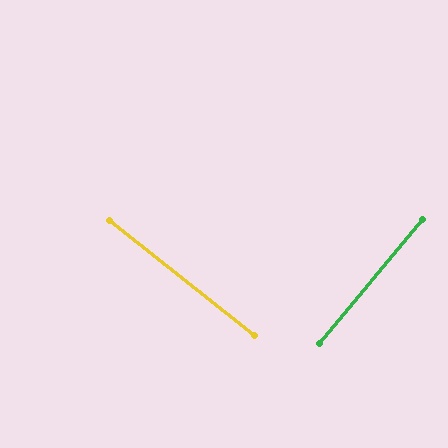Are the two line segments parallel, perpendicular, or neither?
Perpendicular — they meet at approximately 89°.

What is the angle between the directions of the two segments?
Approximately 89 degrees.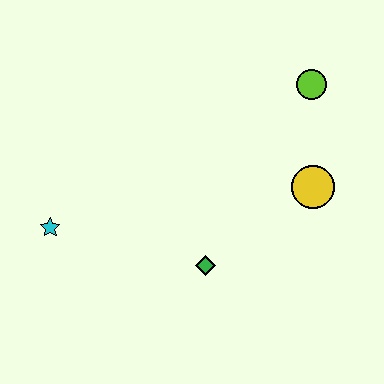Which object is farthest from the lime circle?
The cyan star is farthest from the lime circle.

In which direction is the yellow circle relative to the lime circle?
The yellow circle is below the lime circle.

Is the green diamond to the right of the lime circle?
No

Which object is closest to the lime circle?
The yellow circle is closest to the lime circle.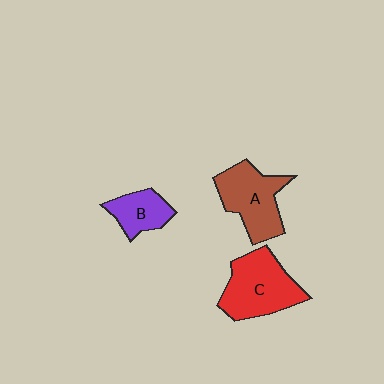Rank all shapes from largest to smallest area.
From largest to smallest: C (red), A (brown), B (purple).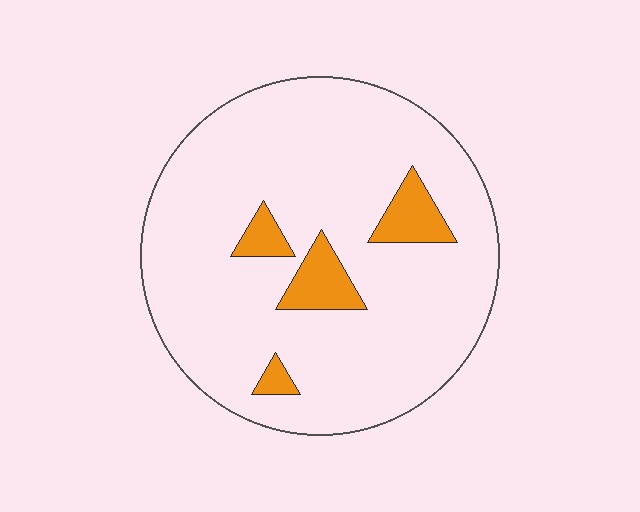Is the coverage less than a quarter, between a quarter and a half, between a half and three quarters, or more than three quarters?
Less than a quarter.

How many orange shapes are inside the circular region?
4.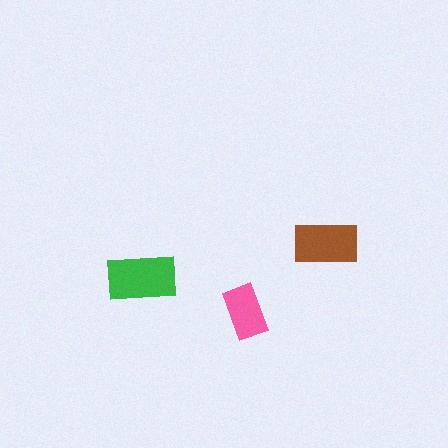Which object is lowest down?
The pink rectangle is bottommost.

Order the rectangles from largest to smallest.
the green one, the brown one, the pink one.